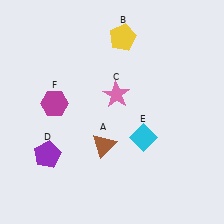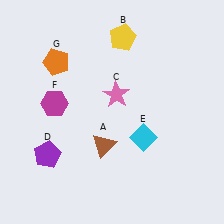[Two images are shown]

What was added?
An orange pentagon (G) was added in Image 2.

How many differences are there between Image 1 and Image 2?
There is 1 difference between the two images.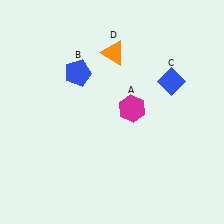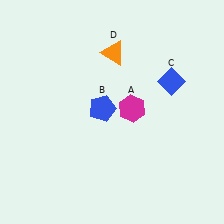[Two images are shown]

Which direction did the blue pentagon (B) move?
The blue pentagon (B) moved down.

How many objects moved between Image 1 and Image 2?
1 object moved between the two images.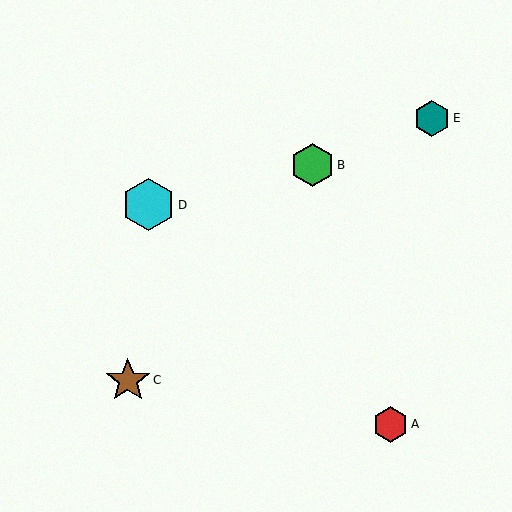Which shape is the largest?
The cyan hexagon (labeled D) is the largest.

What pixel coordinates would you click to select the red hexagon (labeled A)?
Click at (390, 424) to select the red hexagon A.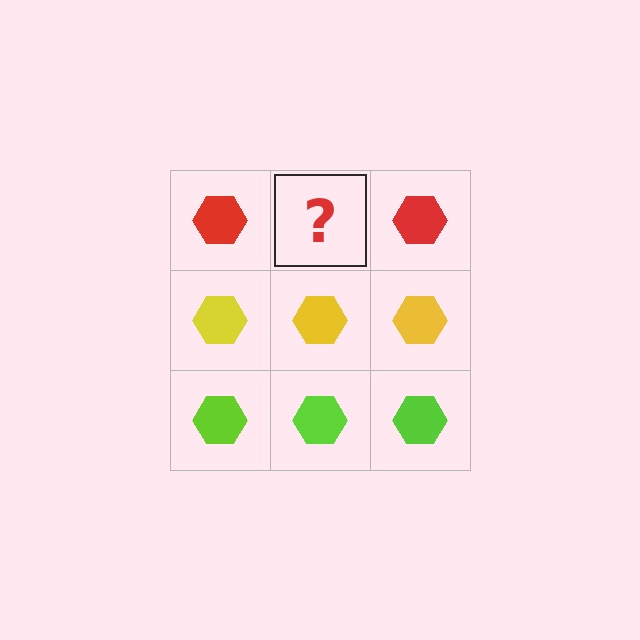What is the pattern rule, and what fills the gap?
The rule is that each row has a consistent color. The gap should be filled with a red hexagon.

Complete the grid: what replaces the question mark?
The question mark should be replaced with a red hexagon.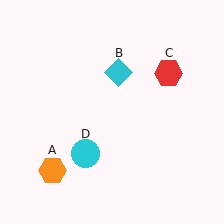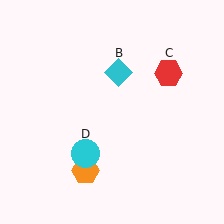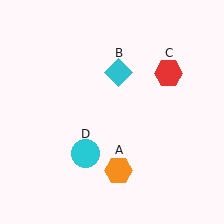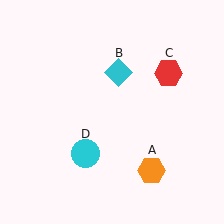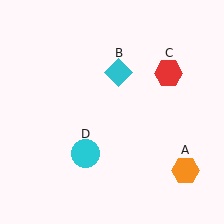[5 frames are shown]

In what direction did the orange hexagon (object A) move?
The orange hexagon (object A) moved right.